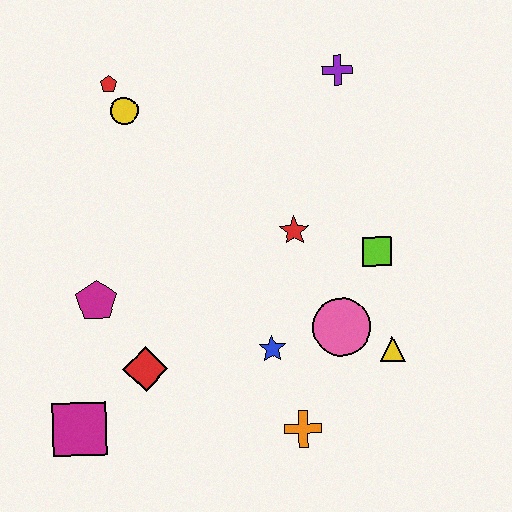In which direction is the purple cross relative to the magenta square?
The purple cross is above the magenta square.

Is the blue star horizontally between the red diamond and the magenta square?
No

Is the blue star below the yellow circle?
Yes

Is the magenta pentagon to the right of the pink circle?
No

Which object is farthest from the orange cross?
The red pentagon is farthest from the orange cross.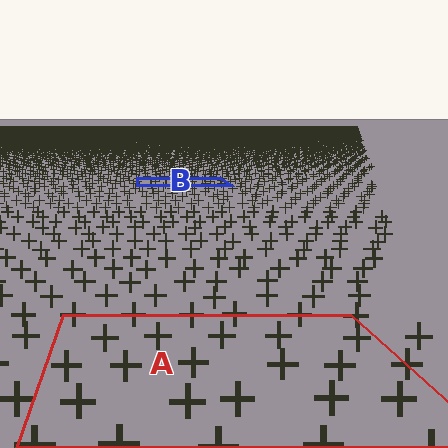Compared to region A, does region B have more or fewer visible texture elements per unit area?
Region B has more texture elements per unit area — they are packed more densely because it is farther away.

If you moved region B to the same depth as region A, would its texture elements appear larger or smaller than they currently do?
They would appear larger. At a closer depth, the same texture elements are projected at a bigger on-screen size.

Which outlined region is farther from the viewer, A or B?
Region B is farther from the viewer — the texture elements inside it appear smaller and more densely packed.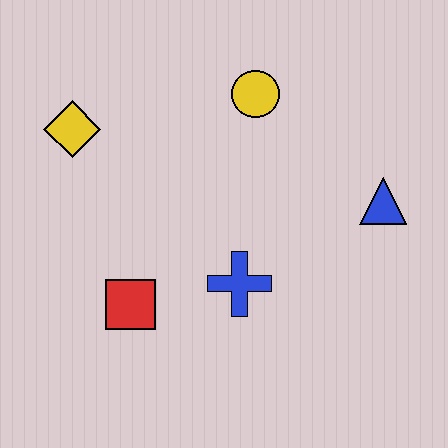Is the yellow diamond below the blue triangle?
No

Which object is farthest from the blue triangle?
The yellow diamond is farthest from the blue triangle.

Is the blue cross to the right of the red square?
Yes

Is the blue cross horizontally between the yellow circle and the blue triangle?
No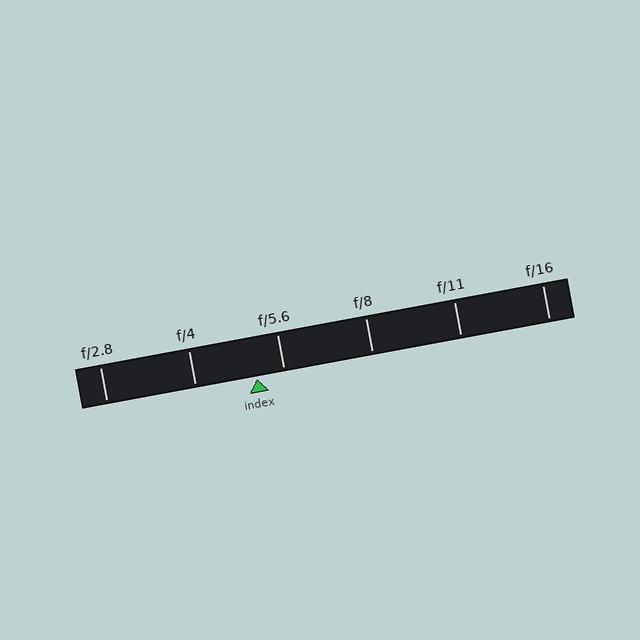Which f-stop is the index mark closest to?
The index mark is closest to f/5.6.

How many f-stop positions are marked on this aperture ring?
There are 6 f-stop positions marked.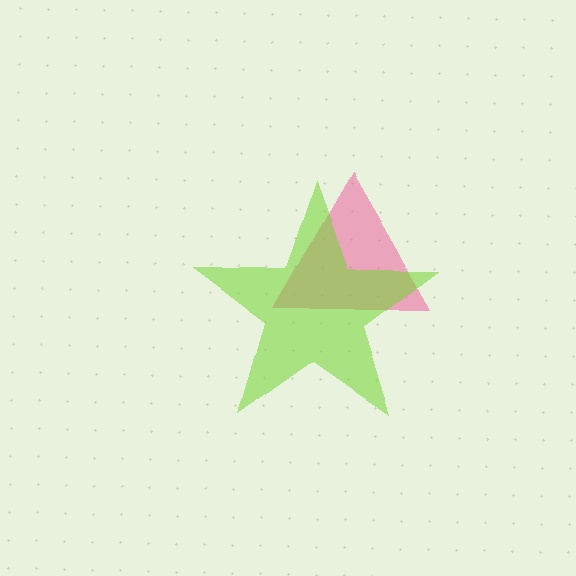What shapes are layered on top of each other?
The layered shapes are: a pink triangle, a lime star.